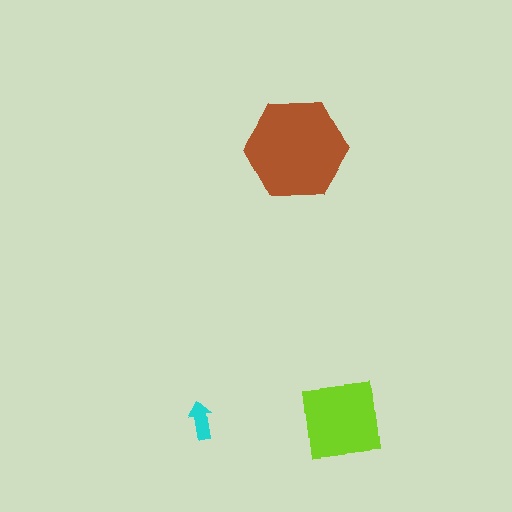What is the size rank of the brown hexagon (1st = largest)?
1st.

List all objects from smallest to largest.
The cyan arrow, the lime square, the brown hexagon.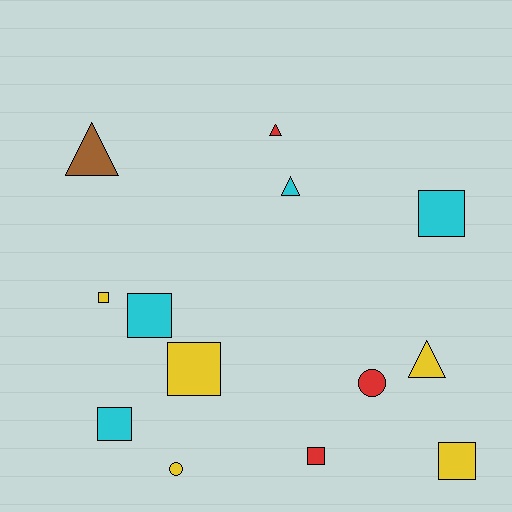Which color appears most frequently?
Yellow, with 5 objects.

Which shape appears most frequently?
Square, with 7 objects.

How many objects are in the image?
There are 13 objects.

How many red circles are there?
There is 1 red circle.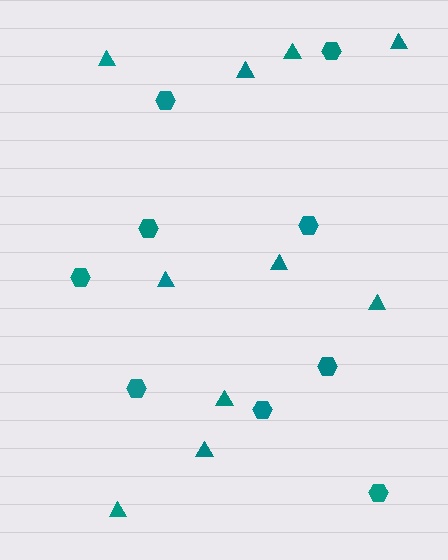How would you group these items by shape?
There are 2 groups: one group of hexagons (9) and one group of triangles (10).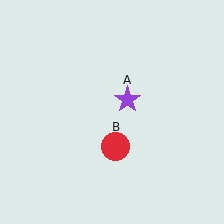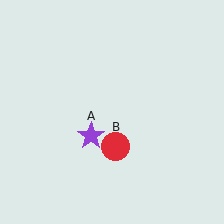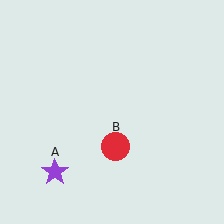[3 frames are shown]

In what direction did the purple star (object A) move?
The purple star (object A) moved down and to the left.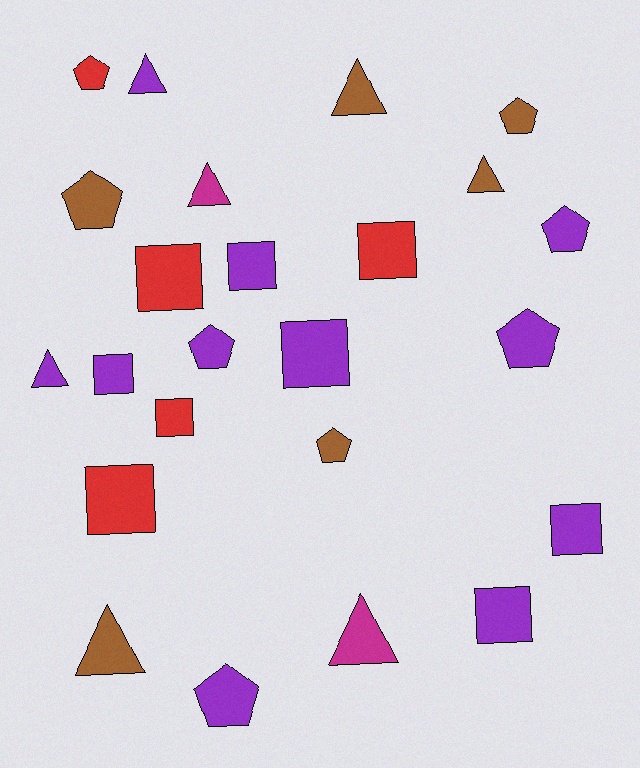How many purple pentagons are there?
There are 4 purple pentagons.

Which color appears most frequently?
Purple, with 11 objects.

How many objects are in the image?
There are 24 objects.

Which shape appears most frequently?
Square, with 9 objects.